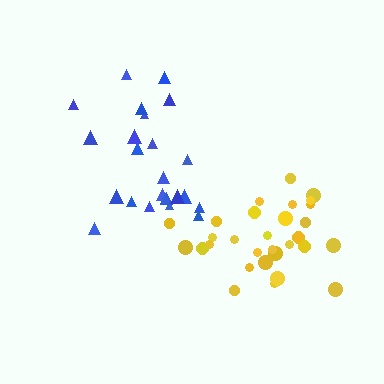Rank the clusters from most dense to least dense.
yellow, blue.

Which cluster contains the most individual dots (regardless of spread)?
Yellow (30).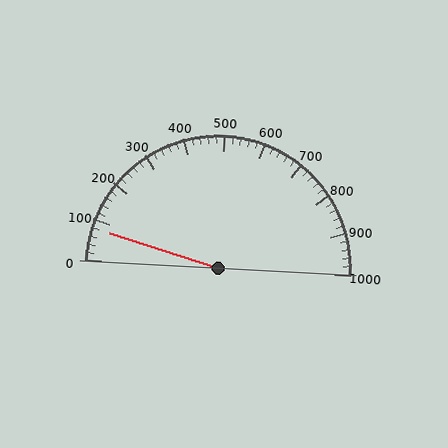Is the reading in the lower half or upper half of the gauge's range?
The reading is in the lower half of the range (0 to 1000).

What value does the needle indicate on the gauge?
The needle indicates approximately 80.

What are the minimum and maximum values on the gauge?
The gauge ranges from 0 to 1000.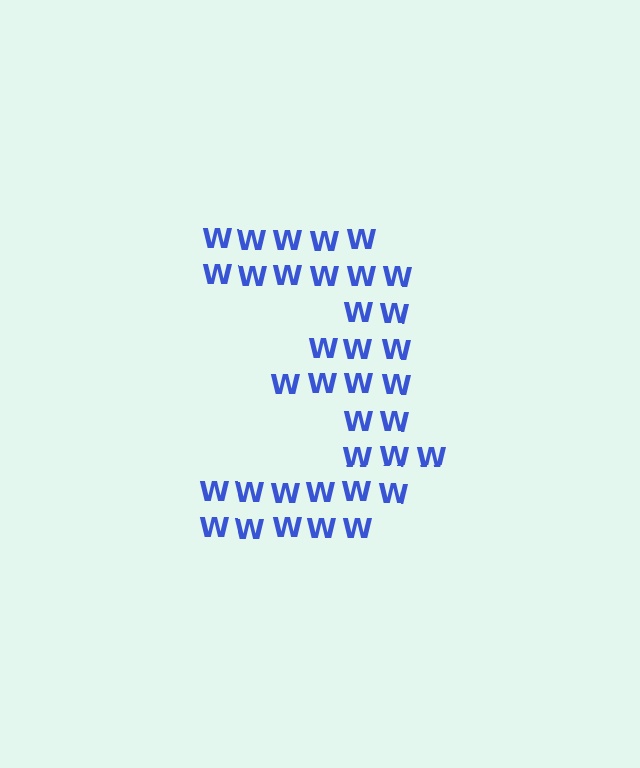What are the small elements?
The small elements are letter W's.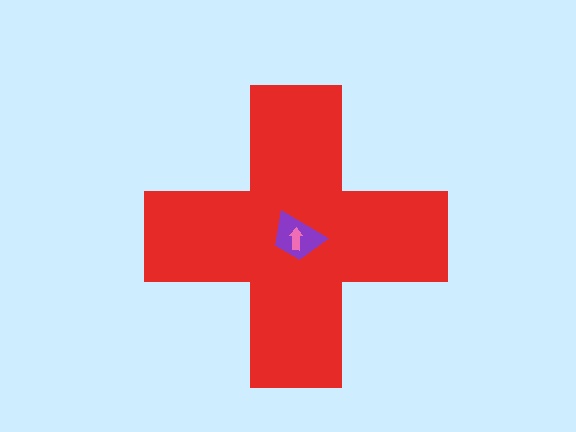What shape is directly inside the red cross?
The purple trapezoid.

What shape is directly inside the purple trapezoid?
The pink arrow.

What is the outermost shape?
The red cross.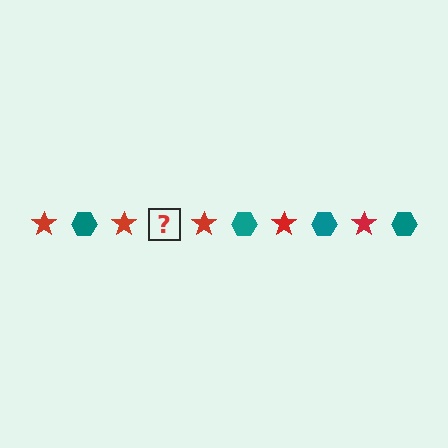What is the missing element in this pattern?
The missing element is a teal hexagon.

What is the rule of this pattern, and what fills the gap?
The rule is that the pattern alternates between red star and teal hexagon. The gap should be filled with a teal hexagon.